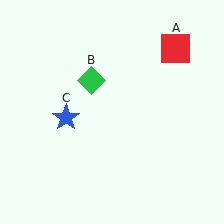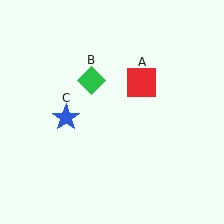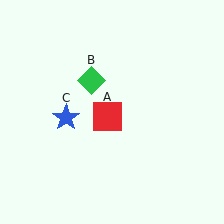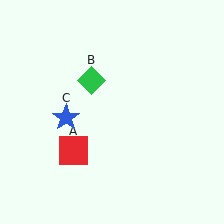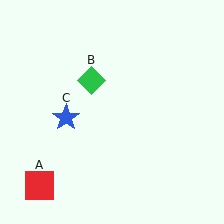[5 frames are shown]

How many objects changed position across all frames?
1 object changed position: red square (object A).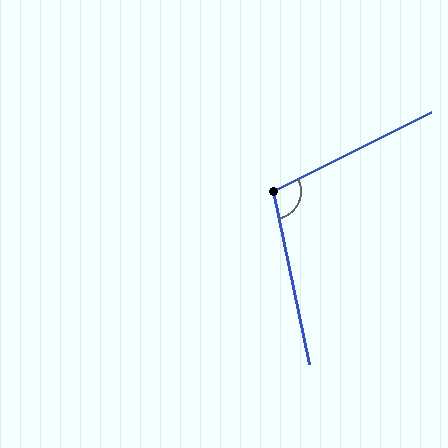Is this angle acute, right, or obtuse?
It is obtuse.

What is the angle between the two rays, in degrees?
Approximately 105 degrees.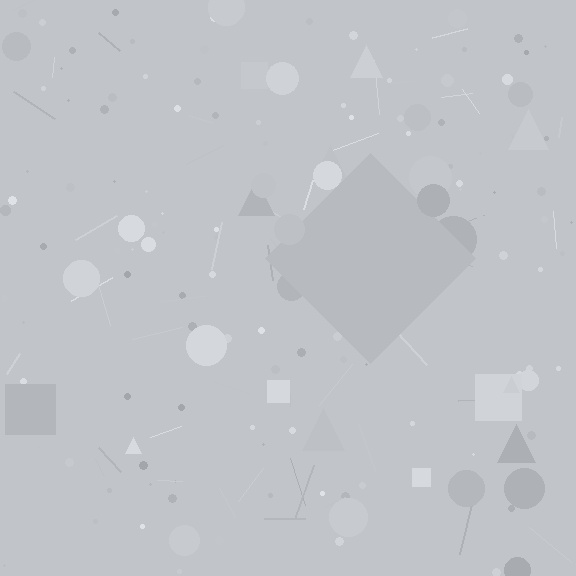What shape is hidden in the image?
A diamond is hidden in the image.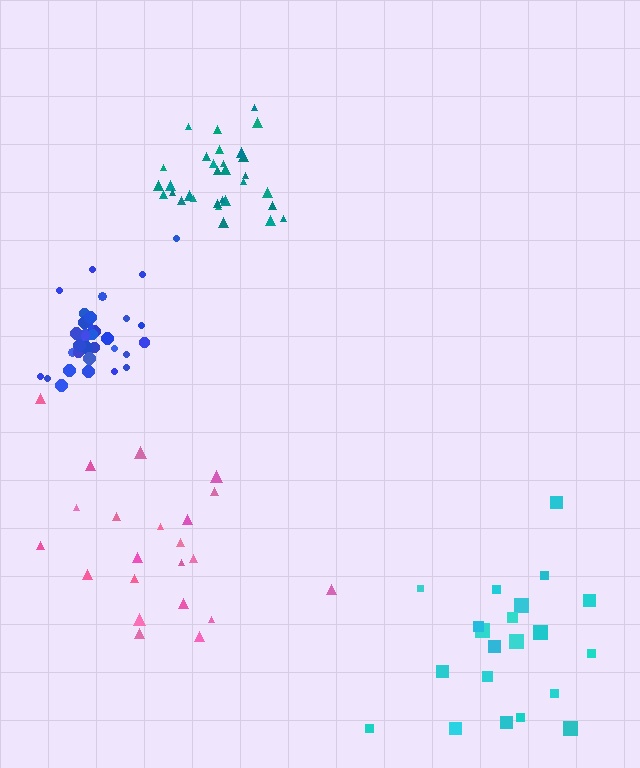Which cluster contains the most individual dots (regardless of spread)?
Blue (34).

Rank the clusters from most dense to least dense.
blue, teal, pink, cyan.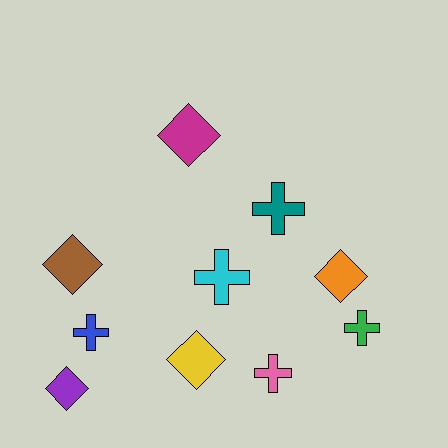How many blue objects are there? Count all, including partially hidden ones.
There is 1 blue object.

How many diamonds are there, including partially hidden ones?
There are 5 diamonds.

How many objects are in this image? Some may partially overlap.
There are 10 objects.